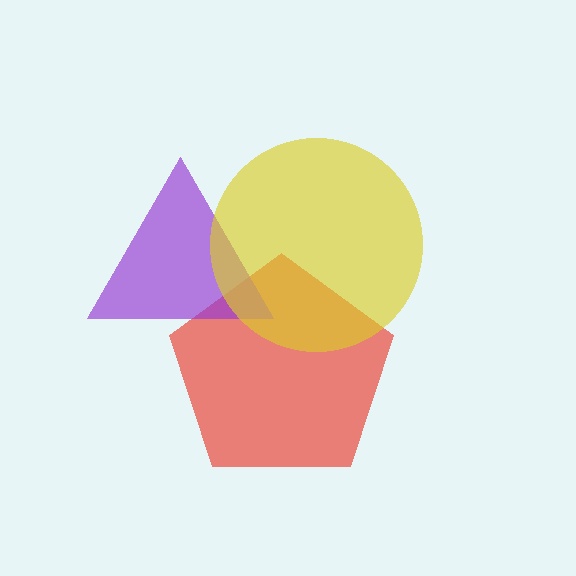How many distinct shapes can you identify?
There are 3 distinct shapes: a red pentagon, a purple triangle, a yellow circle.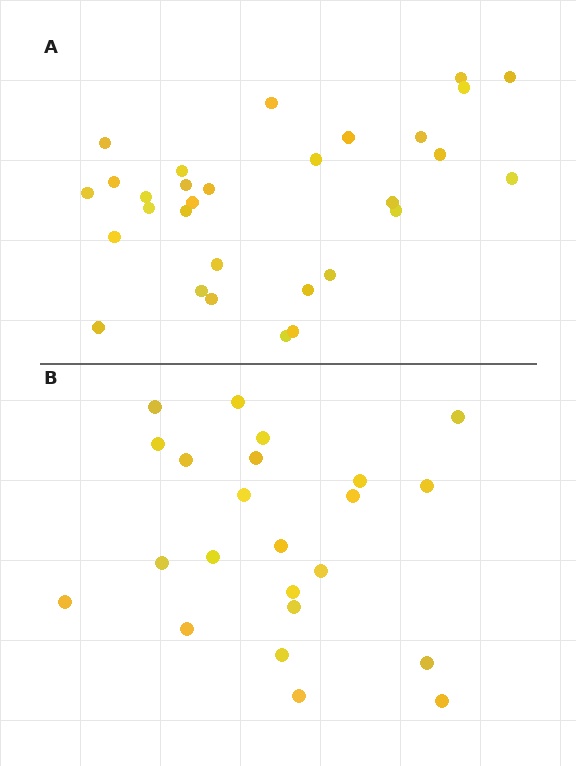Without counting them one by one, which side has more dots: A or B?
Region A (the top region) has more dots.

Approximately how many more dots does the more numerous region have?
Region A has roughly 8 or so more dots than region B.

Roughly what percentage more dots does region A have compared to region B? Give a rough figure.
About 30% more.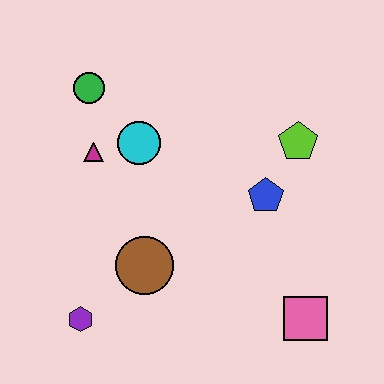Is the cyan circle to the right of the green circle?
Yes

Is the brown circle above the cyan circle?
No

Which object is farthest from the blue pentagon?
The purple hexagon is farthest from the blue pentagon.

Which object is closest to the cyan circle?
The magenta triangle is closest to the cyan circle.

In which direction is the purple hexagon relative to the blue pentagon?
The purple hexagon is to the left of the blue pentagon.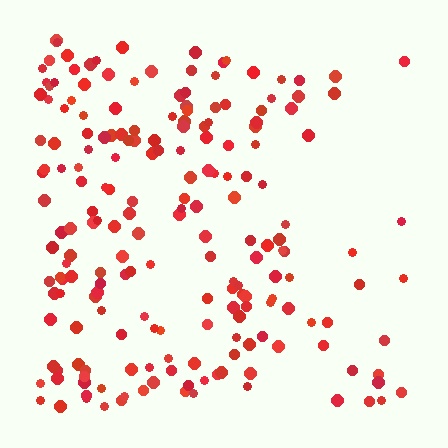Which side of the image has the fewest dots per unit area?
The right.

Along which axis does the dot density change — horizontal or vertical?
Horizontal.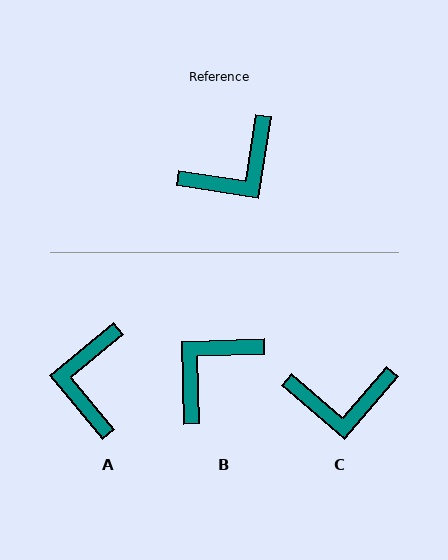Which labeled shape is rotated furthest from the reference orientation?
B, about 169 degrees away.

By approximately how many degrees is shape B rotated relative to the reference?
Approximately 169 degrees clockwise.